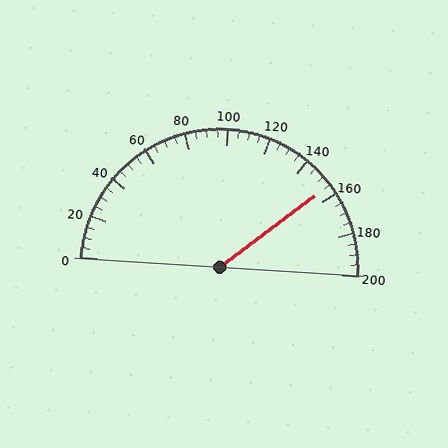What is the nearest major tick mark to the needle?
The nearest major tick mark is 160.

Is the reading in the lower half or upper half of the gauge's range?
The reading is in the upper half of the range (0 to 200).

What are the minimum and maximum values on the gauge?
The gauge ranges from 0 to 200.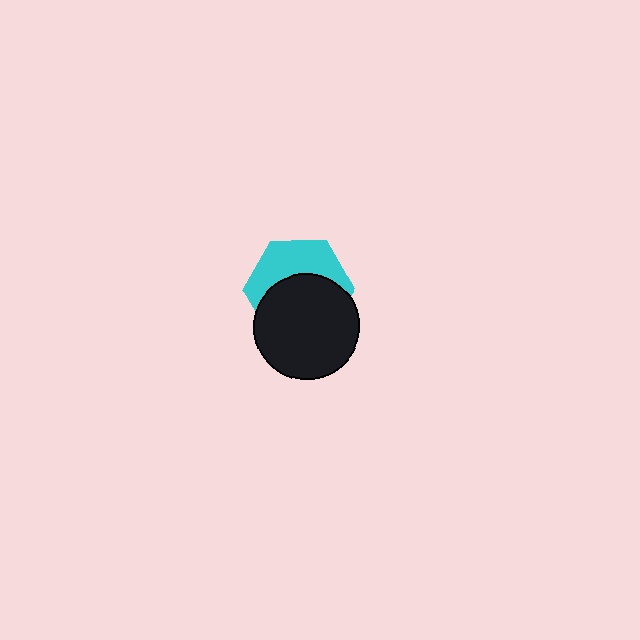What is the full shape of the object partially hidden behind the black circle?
The partially hidden object is a cyan hexagon.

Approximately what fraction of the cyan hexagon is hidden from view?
Roughly 56% of the cyan hexagon is hidden behind the black circle.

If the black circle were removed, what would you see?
You would see the complete cyan hexagon.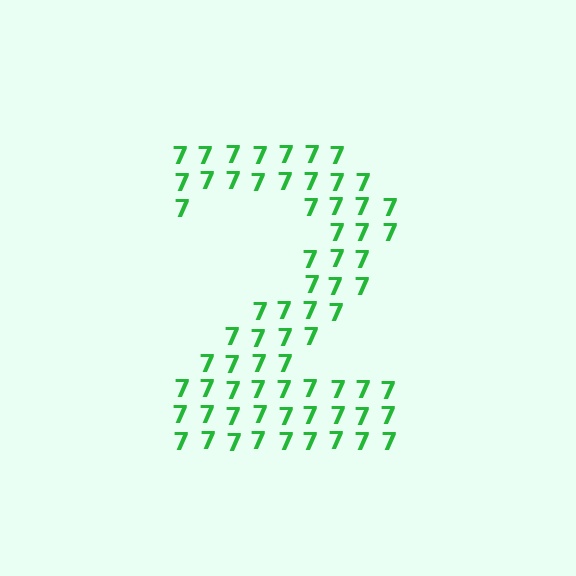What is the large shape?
The large shape is the digit 2.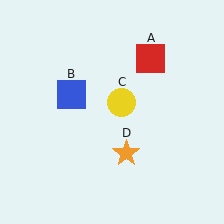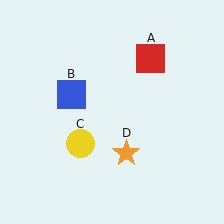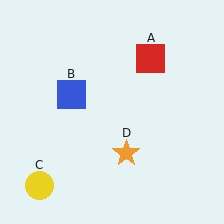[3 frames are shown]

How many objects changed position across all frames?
1 object changed position: yellow circle (object C).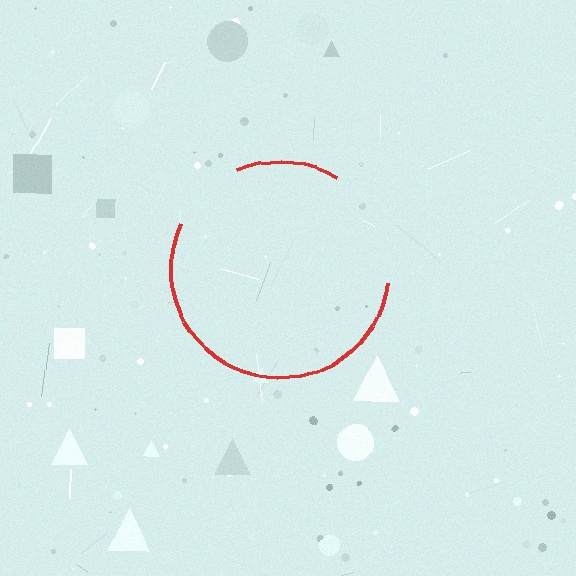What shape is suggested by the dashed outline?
The dashed outline suggests a circle.